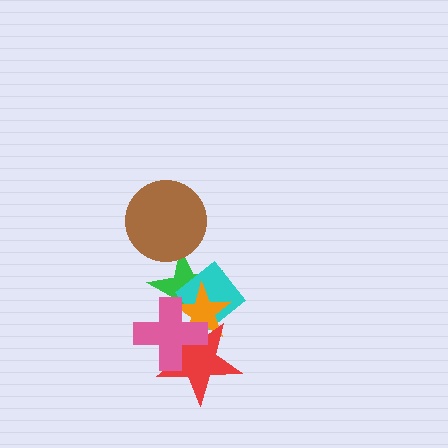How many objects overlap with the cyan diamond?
4 objects overlap with the cyan diamond.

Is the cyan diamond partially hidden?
Yes, it is partially covered by another shape.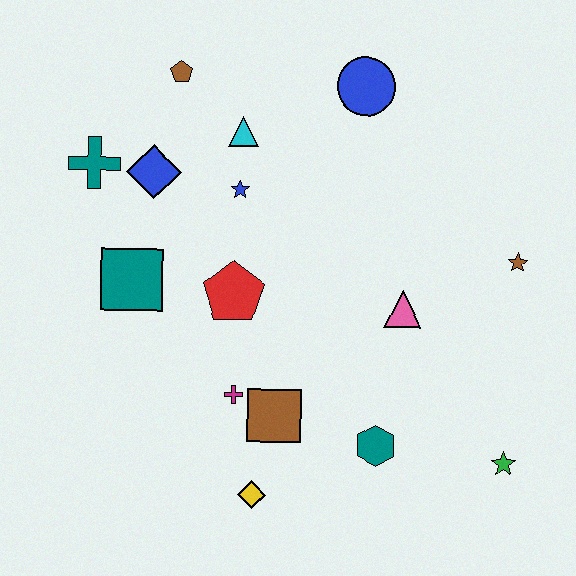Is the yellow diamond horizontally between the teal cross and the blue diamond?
No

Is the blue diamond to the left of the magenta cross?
Yes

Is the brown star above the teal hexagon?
Yes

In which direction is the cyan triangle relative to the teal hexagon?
The cyan triangle is above the teal hexagon.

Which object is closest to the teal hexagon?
The brown square is closest to the teal hexagon.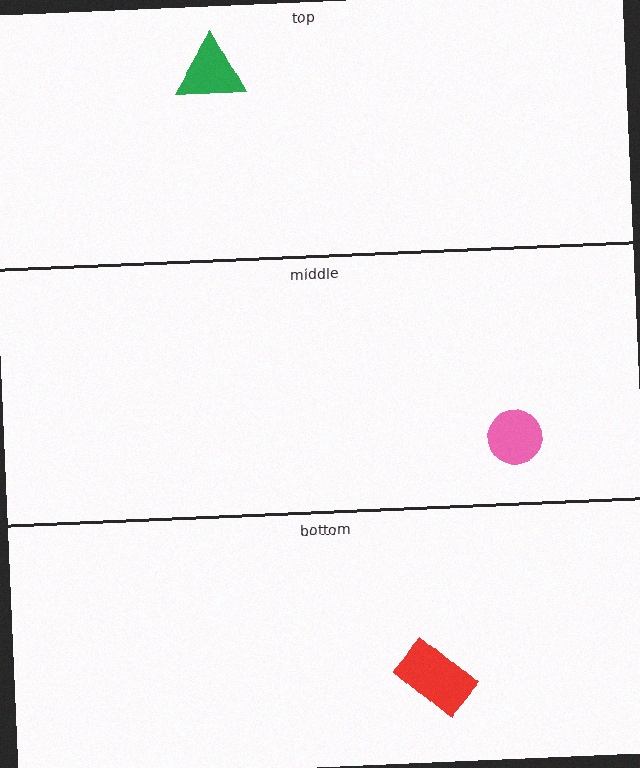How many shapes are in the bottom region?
1.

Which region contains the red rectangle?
The bottom region.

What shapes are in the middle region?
The pink circle.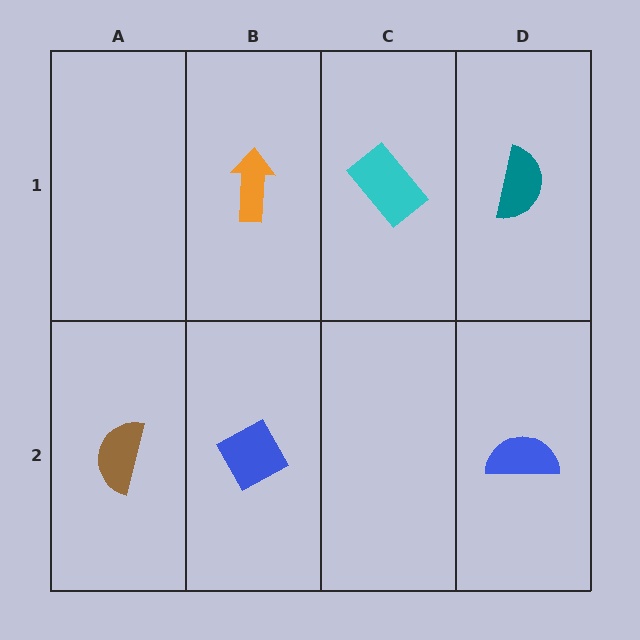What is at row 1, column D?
A teal semicircle.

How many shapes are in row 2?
3 shapes.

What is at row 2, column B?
A blue diamond.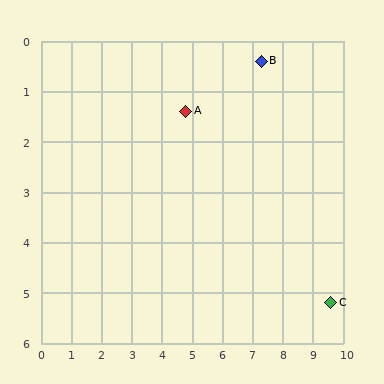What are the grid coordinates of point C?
Point C is at approximately (9.6, 5.2).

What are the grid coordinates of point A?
Point A is at approximately (4.8, 1.4).